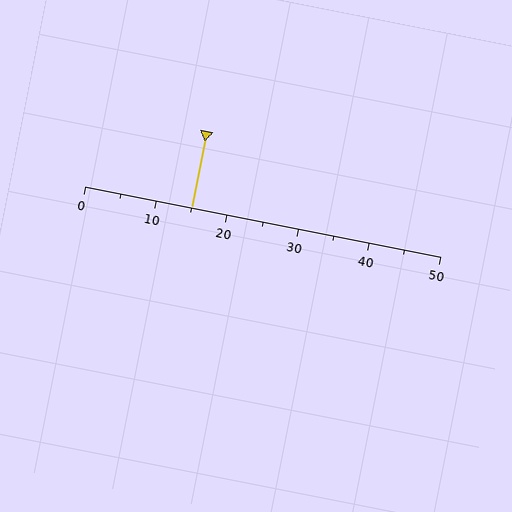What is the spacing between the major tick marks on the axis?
The major ticks are spaced 10 apart.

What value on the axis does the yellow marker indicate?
The marker indicates approximately 15.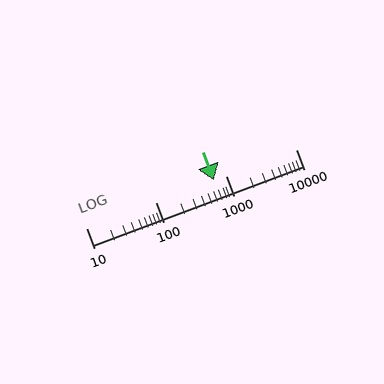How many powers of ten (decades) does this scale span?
The scale spans 3 decades, from 10 to 10000.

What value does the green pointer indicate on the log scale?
The pointer indicates approximately 680.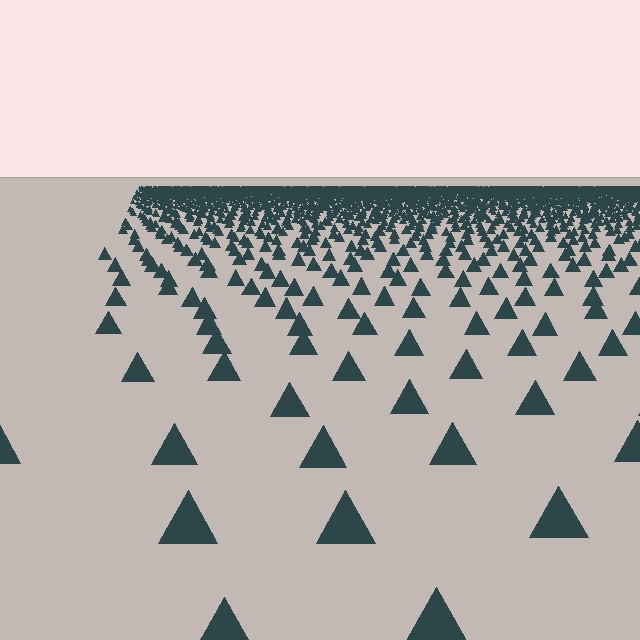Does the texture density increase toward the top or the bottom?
Density increases toward the top.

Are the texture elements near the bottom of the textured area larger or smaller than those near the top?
Larger. Near the bottom, elements are closer to the viewer and appear at a bigger on-screen size.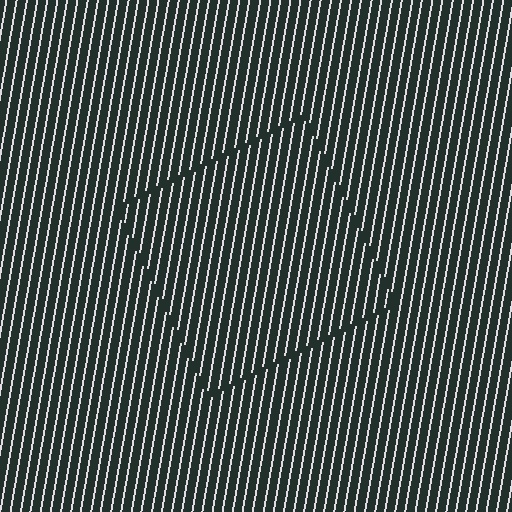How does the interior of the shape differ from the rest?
The interior of the shape contains the same grating, shifted by half a period — the contour is defined by the phase discontinuity where line-ends from the inner and outer gratings abut.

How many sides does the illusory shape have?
4 sides — the line-ends trace a square.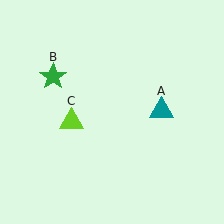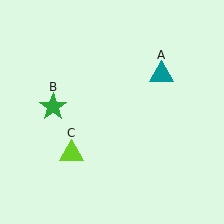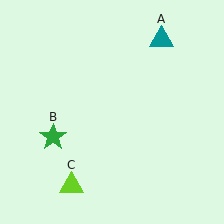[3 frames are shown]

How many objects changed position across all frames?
3 objects changed position: teal triangle (object A), green star (object B), lime triangle (object C).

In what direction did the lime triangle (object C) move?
The lime triangle (object C) moved down.